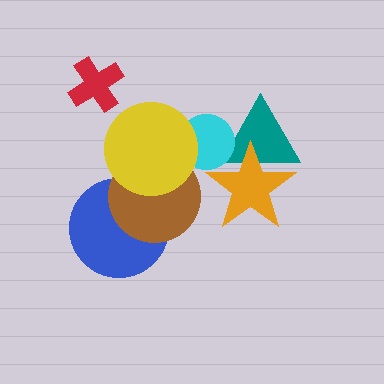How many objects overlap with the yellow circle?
3 objects overlap with the yellow circle.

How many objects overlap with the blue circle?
2 objects overlap with the blue circle.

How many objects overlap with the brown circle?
2 objects overlap with the brown circle.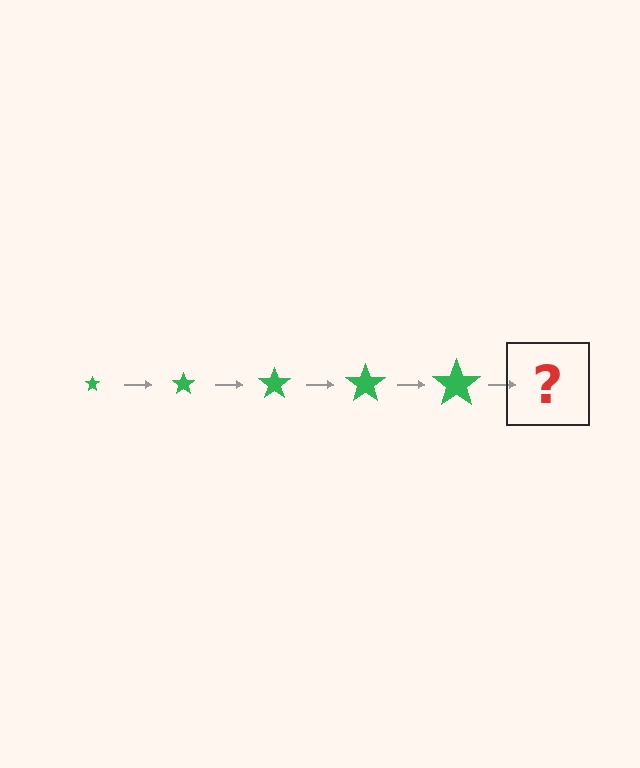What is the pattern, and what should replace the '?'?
The pattern is that the star gets progressively larger each step. The '?' should be a green star, larger than the previous one.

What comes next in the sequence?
The next element should be a green star, larger than the previous one.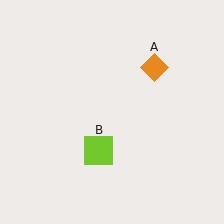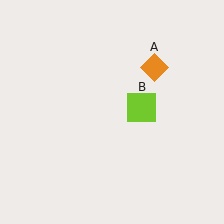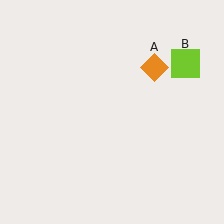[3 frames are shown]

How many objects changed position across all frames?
1 object changed position: lime square (object B).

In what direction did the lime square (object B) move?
The lime square (object B) moved up and to the right.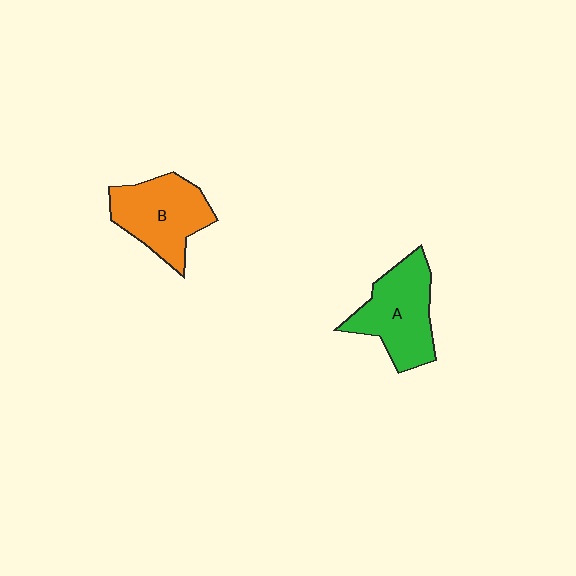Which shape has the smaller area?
Shape B (orange).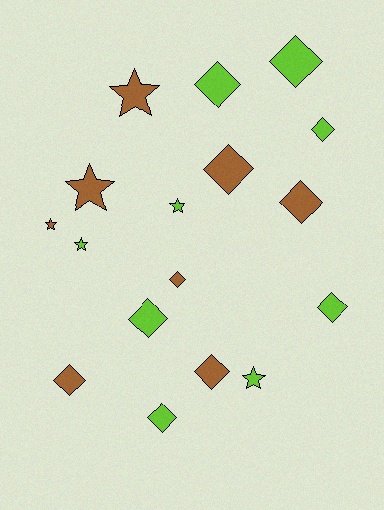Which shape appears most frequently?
Diamond, with 11 objects.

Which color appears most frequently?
Lime, with 9 objects.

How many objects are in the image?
There are 17 objects.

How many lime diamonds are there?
There are 6 lime diamonds.